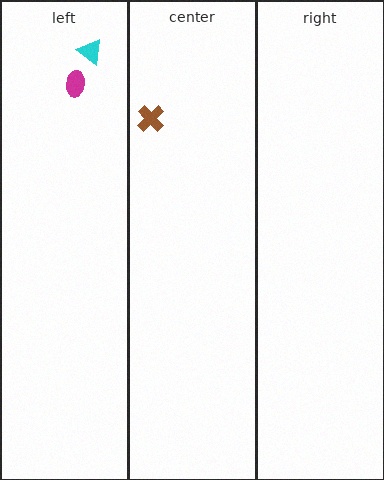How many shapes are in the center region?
1.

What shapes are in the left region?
The magenta ellipse, the cyan triangle.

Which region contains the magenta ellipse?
The left region.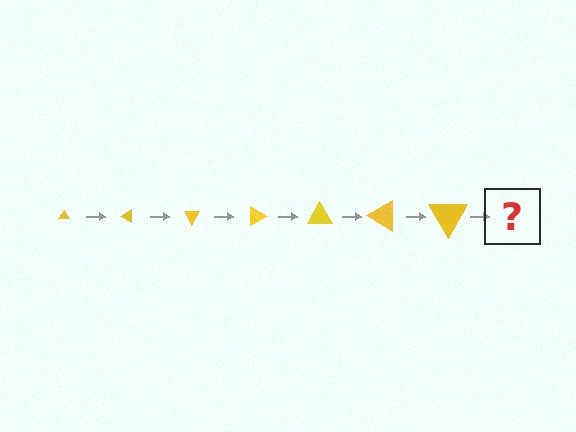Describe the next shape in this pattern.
It should be a triangle, larger than the previous one and rotated 210 degrees from the start.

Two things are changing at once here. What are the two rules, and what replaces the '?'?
The two rules are that the triangle grows larger each step and it rotates 30 degrees each step. The '?' should be a triangle, larger than the previous one and rotated 210 degrees from the start.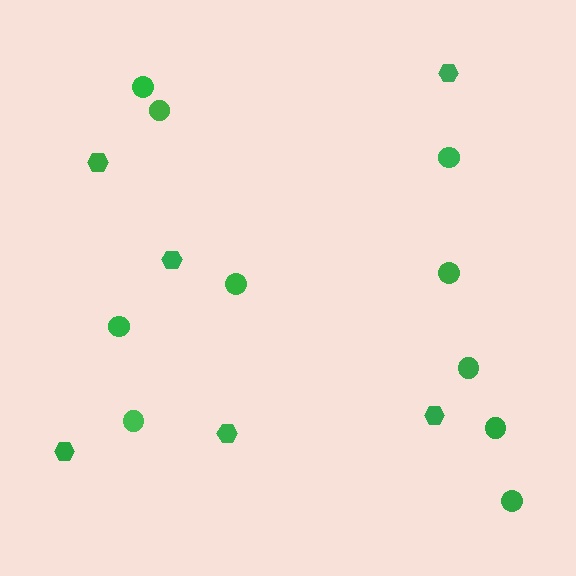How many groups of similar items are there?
There are 2 groups: one group of circles (10) and one group of hexagons (6).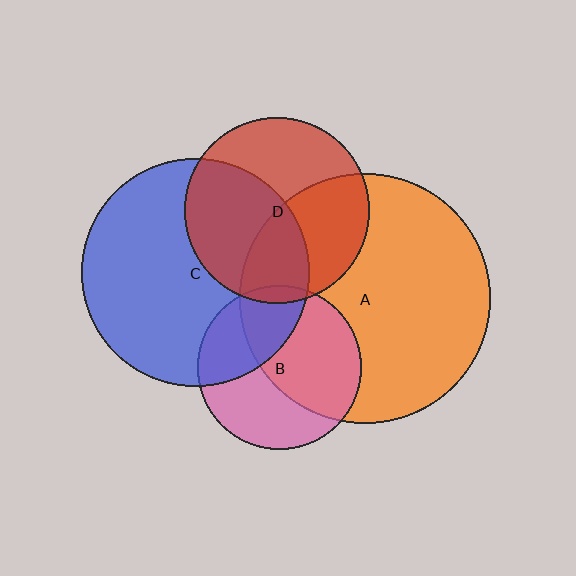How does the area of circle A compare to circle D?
Approximately 1.8 times.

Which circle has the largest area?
Circle A (orange).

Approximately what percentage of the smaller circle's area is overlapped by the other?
Approximately 20%.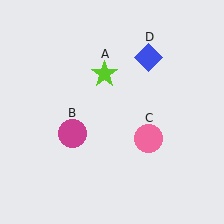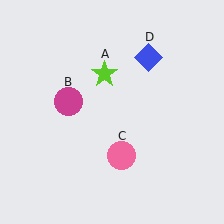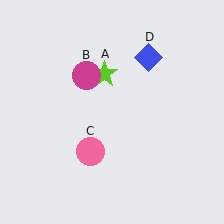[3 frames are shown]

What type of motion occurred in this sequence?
The magenta circle (object B), pink circle (object C) rotated clockwise around the center of the scene.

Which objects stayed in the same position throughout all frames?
Lime star (object A) and blue diamond (object D) remained stationary.